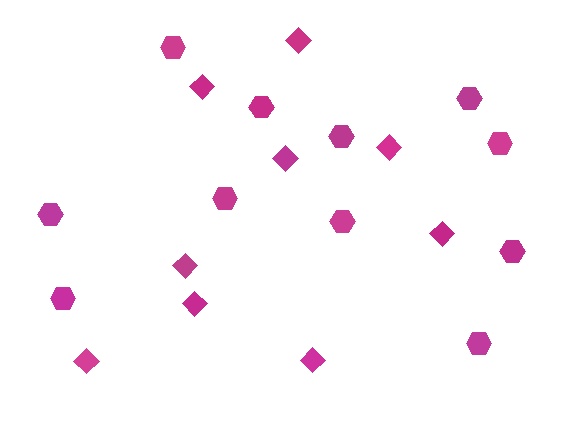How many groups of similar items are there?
There are 2 groups: one group of hexagons (11) and one group of diamonds (9).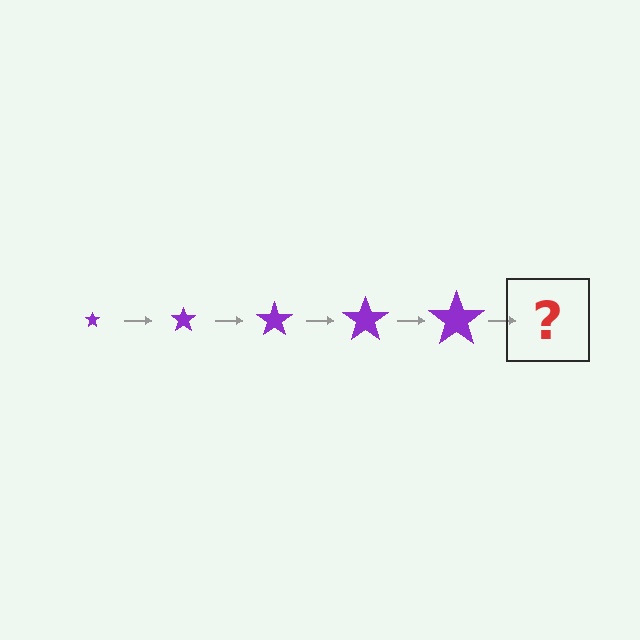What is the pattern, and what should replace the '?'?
The pattern is that the star gets progressively larger each step. The '?' should be a purple star, larger than the previous one.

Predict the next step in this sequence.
The next step is a purple star, larger than the previous one.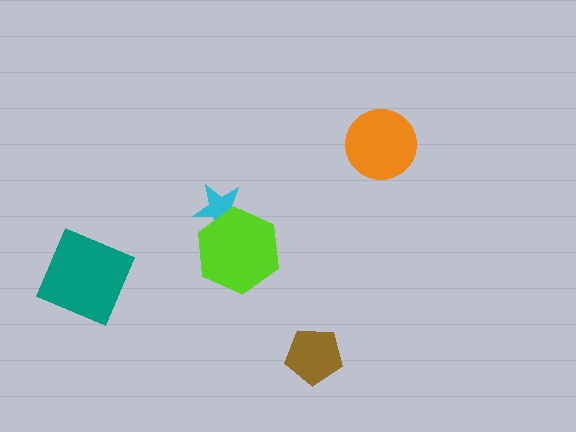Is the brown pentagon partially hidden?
No, no other shape covers it.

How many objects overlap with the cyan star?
1 object overlaps with the cyan star.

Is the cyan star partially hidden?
Yes, it is partially covered by another shape.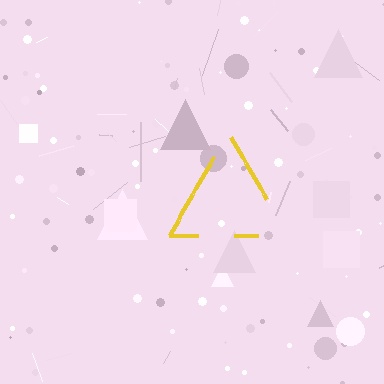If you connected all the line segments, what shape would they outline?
They would outline a triangle.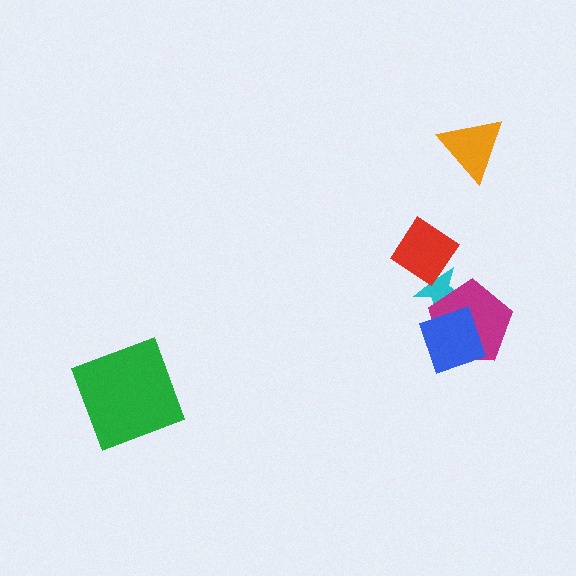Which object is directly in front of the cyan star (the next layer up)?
The magenta pentagon is directly in front of the cyan star.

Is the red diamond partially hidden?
No, no other shape covers it.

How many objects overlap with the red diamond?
1 object overlaps with the red diamond.